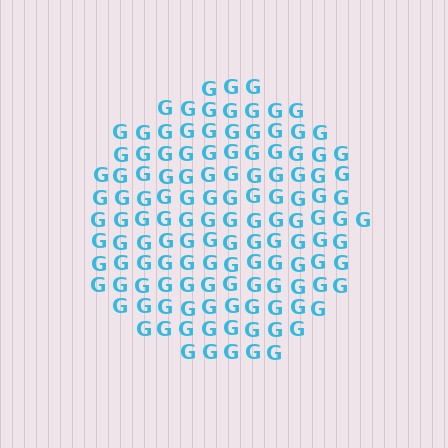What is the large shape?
The large shape is a circle.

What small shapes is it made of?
It is made of small letter G's.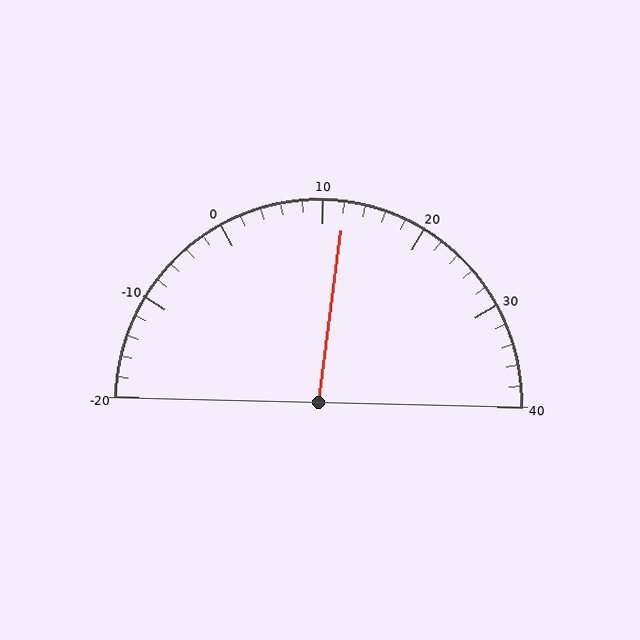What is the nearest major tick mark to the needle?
The nearest major tick mark is 10.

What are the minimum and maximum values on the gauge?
The gauge ranges from -20 to 40.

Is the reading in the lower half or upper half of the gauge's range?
The reading is in the upper half of the range (-20 to 40).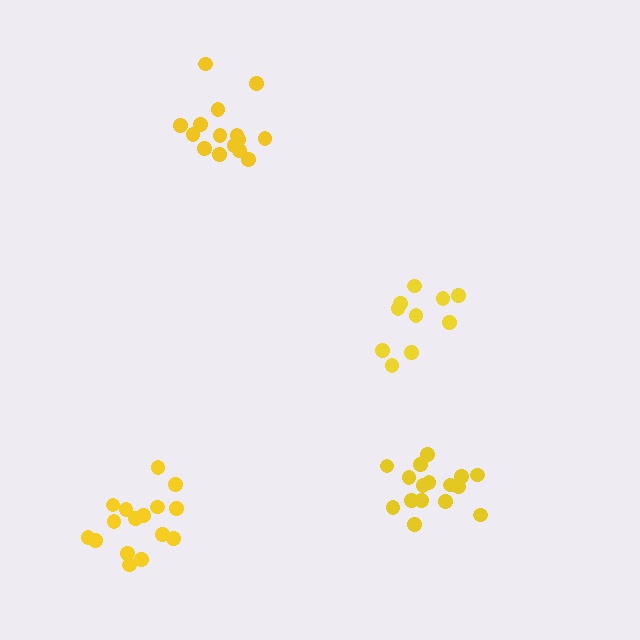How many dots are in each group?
Group 1: 16 dots, Group 2: 10 dots, Group 3: 15 dots, Group 4: 16 dots (57 total).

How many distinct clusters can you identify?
There are 4 distinct clusters.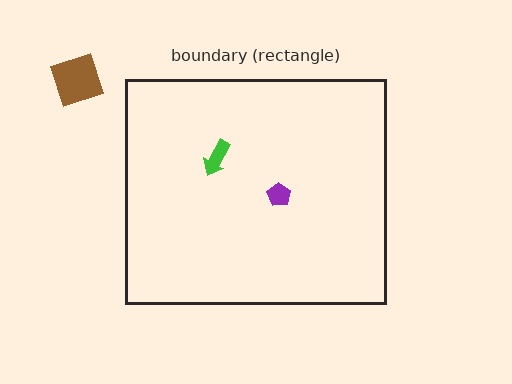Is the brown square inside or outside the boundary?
Outside.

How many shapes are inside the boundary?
2 inside, 1 outside.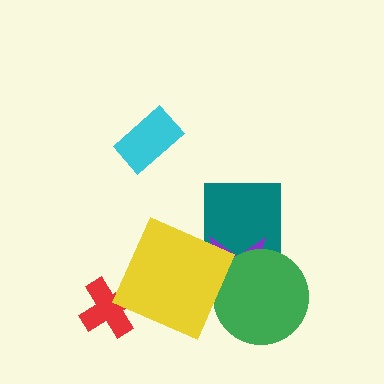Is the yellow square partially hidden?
No, no other shape covers it.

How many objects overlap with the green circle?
1 object overlaps with the green circle.